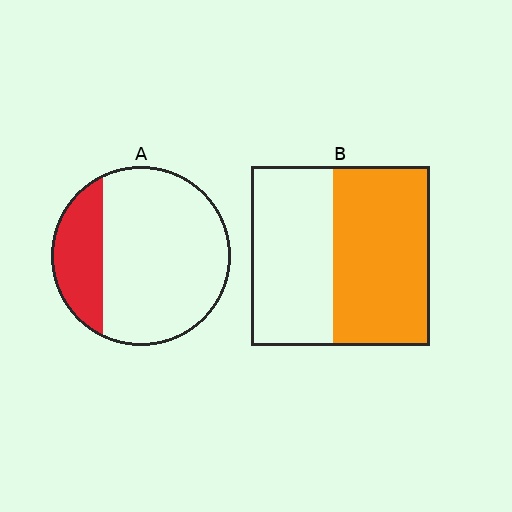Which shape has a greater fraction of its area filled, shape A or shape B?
Shape B.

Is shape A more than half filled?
No.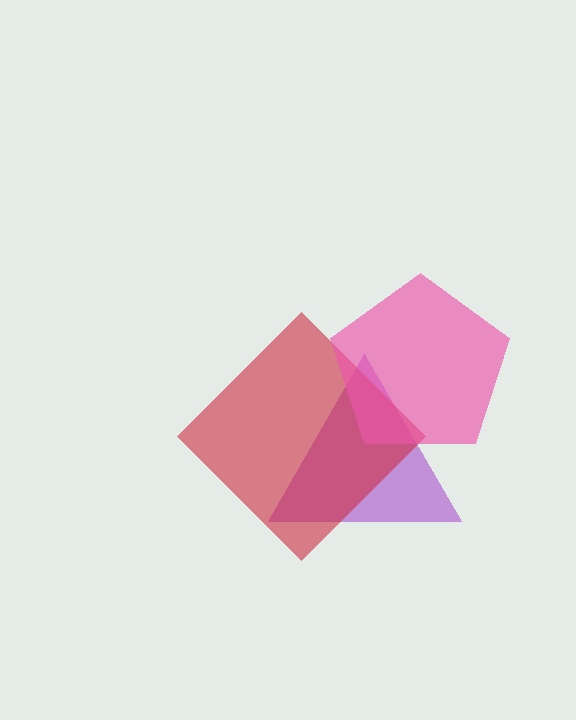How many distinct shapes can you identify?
There are 3 distinct shapes: a purple triangle, a red diamond, a pink pentagon.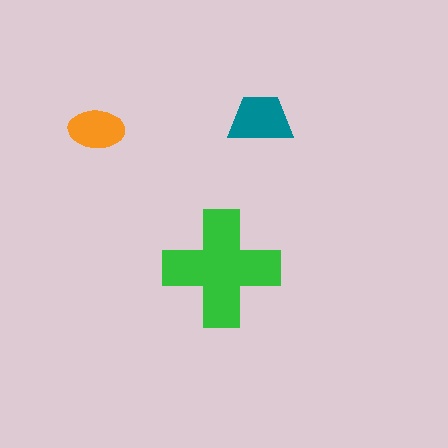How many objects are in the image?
There are 3 objects in the image.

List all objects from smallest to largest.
The orange ellipse, the teal trapezoid, the green cross.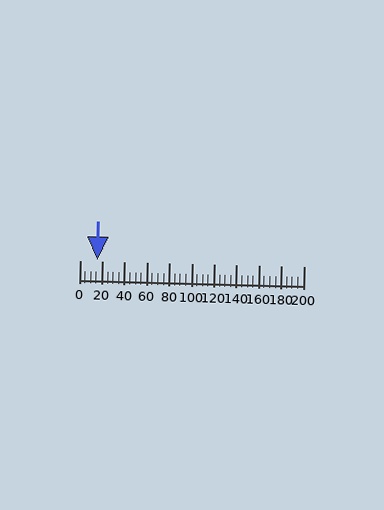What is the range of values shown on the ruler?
The ruler shows values from 0 to 200.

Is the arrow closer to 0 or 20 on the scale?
The arrow is closer to 20.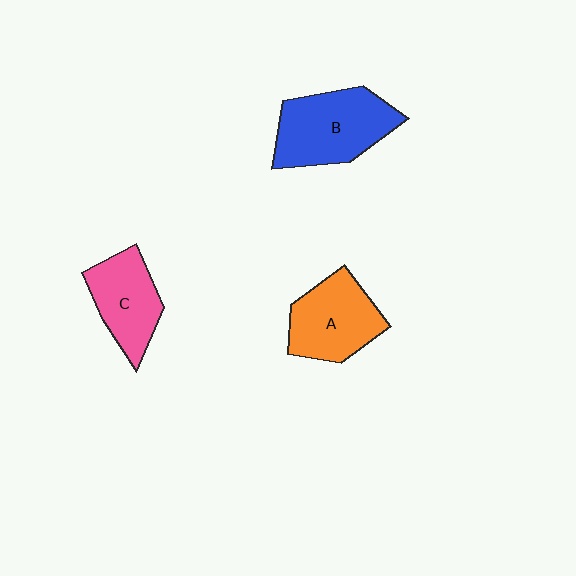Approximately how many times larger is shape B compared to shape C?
Approximately 1.4 times.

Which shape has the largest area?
Shape B (blue).